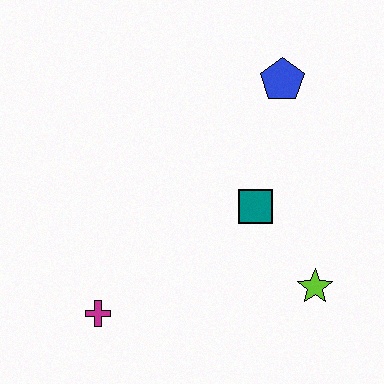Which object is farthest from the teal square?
The magenta cross is farthest from the teal square.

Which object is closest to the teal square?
The lime star is closest to the teal square.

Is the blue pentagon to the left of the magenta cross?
No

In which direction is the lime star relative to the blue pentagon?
The lime star is below the blue pentagon.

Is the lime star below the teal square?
Yes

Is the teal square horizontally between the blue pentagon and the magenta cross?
Yes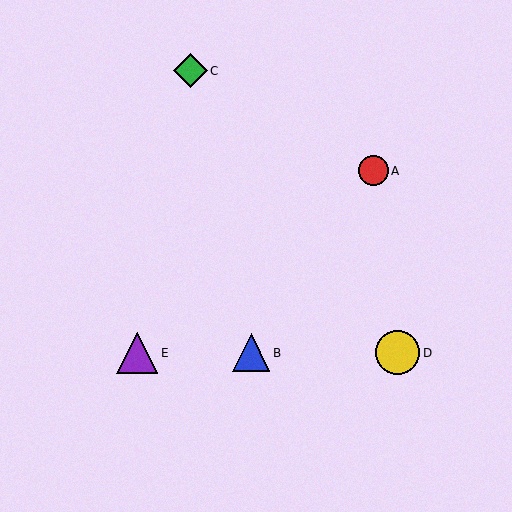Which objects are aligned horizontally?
Objects B, D, E are aligned horizontally.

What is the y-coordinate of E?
Object E is at y≈353.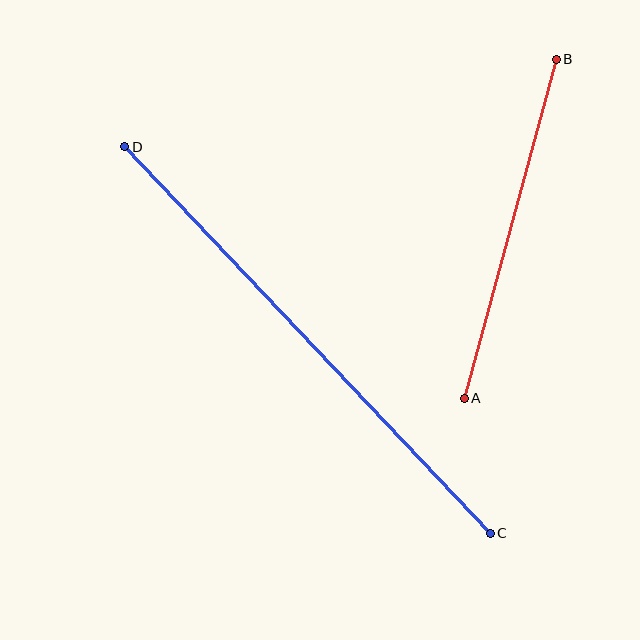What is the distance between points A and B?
The distance is approximately 351 pixels.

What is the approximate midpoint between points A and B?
The midpoint is at approximately (510, 229) pixels.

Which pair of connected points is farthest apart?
Points C and D are farthest apart.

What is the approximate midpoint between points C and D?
The midpoint is at approximately (307, 340) pixels.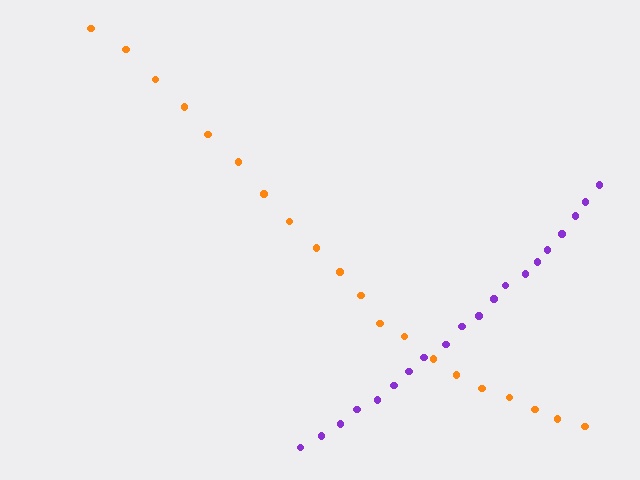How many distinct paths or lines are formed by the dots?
There are 2 distinct paths.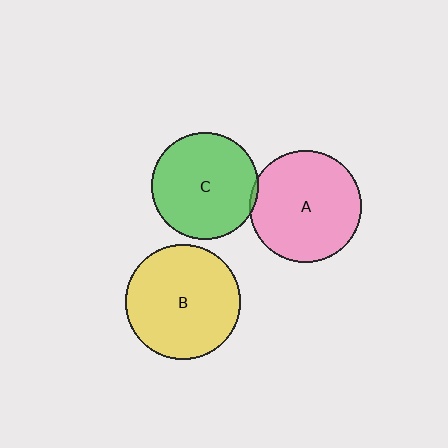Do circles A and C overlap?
Yes.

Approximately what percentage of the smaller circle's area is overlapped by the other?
Approximately 5%.